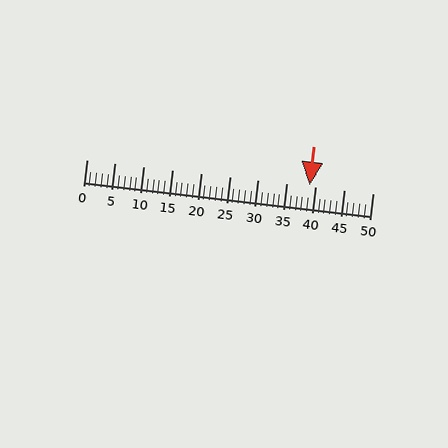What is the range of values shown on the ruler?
The ruler shows values from 0 to 50.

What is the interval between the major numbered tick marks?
The major tick marks are spaced 5 units apart.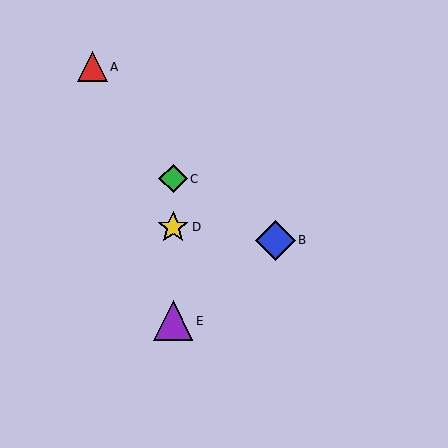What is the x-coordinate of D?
Object D is at x≈173.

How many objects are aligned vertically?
3 objects (C, D, E) are aligned vertically.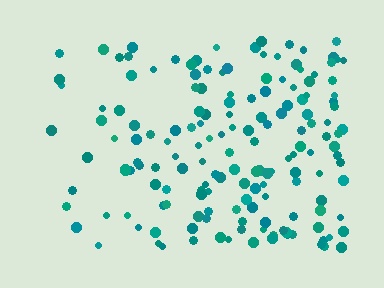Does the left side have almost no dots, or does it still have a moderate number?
Still a moderate number, just noticeably fewer than the right.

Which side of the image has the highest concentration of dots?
The right.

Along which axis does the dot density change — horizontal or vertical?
Horizontal.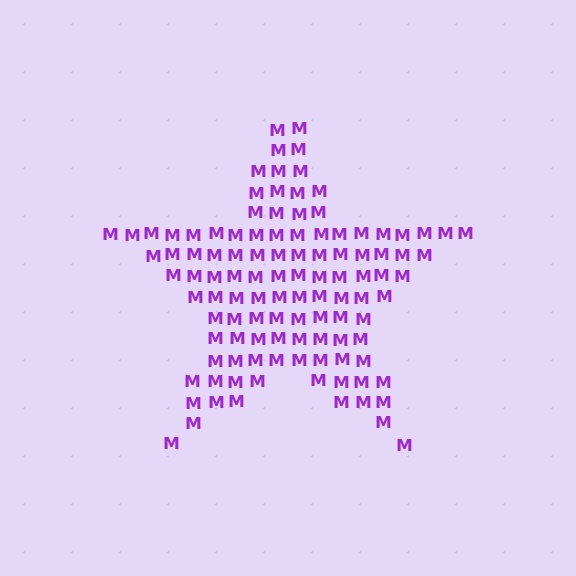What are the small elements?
The small elements are letter M's.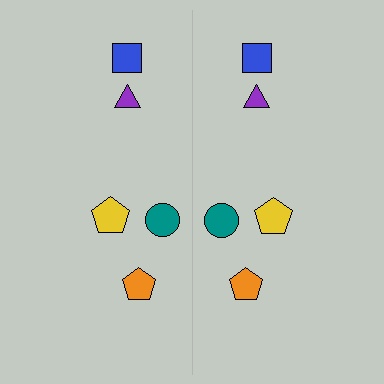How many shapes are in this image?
There are 10 shapes in this image.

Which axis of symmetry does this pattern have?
The pattern has a vertical axis of symmetry running through the center of the image.